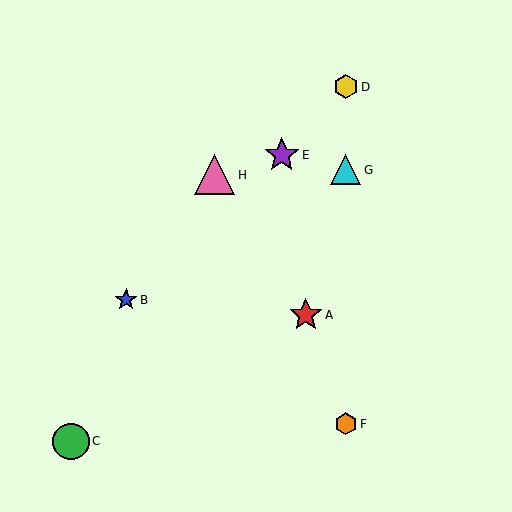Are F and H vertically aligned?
No, F is at x≈346 and H is at x≈215.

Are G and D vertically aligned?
Yes, both are at x≈346.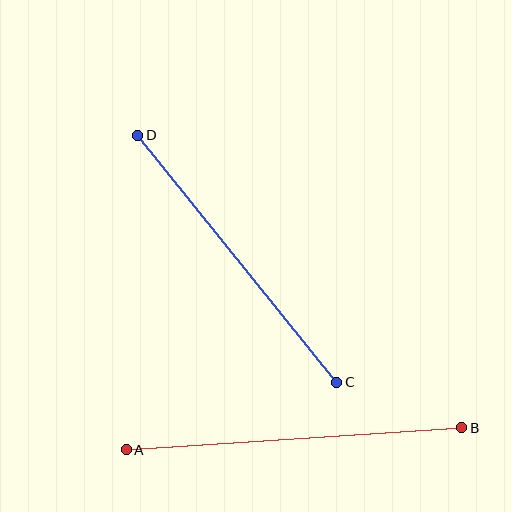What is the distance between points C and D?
The distance is approximately 317 pixels.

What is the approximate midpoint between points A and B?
The midpoint is at approximately (294, 439) pixels.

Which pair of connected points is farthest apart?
Points A and B are farthest apart.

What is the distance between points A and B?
The distance is approximately 336 pixels.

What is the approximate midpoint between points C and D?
The midpoint is at approximately (237, 259) pixels.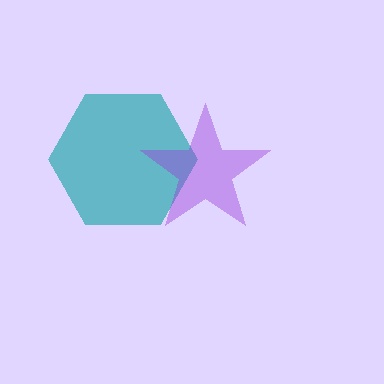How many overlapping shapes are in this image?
There are 2 overlapping shapes in the image.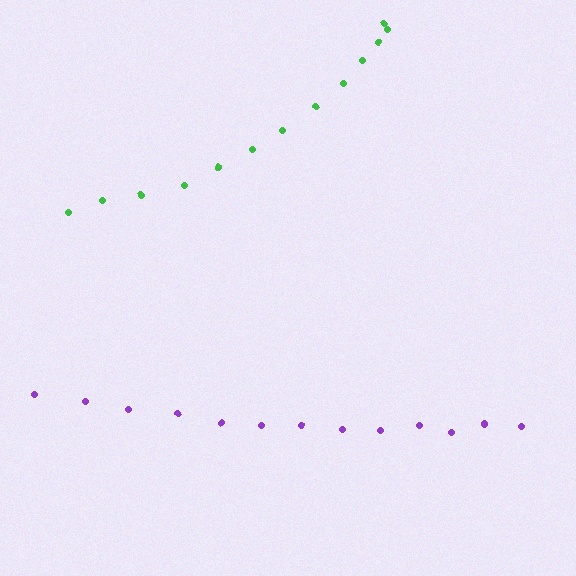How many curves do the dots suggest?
There are 2 distinct paths.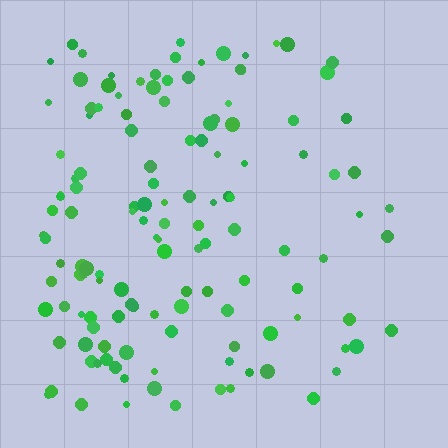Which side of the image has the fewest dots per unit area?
The right.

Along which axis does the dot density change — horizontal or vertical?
Horizontal.